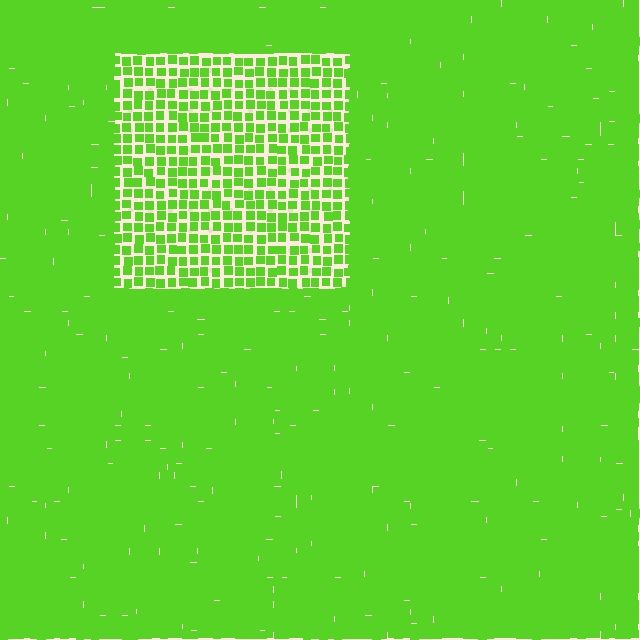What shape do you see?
I see a rectangle.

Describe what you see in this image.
The image contains small lime elements arranged at two different densities. A rectangle-shaped region is visible where the elements are less densely packed than the surrounding area.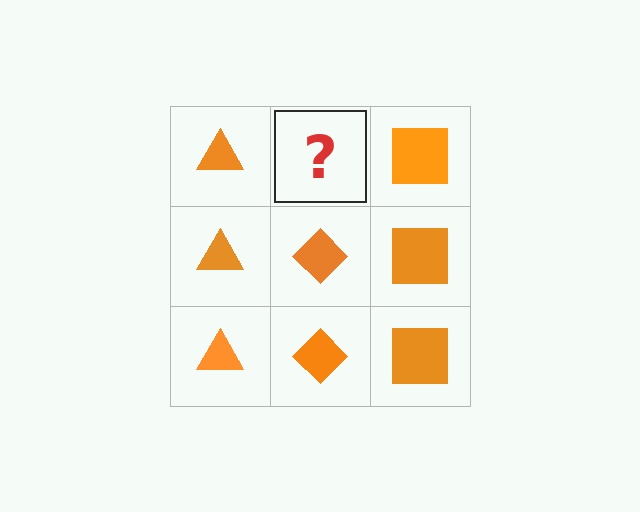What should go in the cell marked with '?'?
The missing cell should contain an orange diamond.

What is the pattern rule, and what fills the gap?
The rule is that each column has a consistent shape. The gap should be filled with an orange diamond.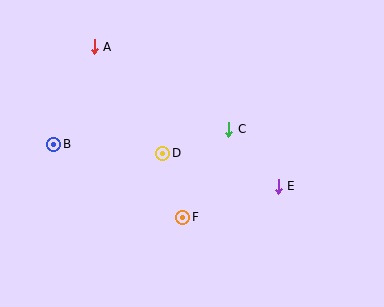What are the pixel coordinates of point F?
Point F is at (183, 217).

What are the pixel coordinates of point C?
Point C is at (229, 129).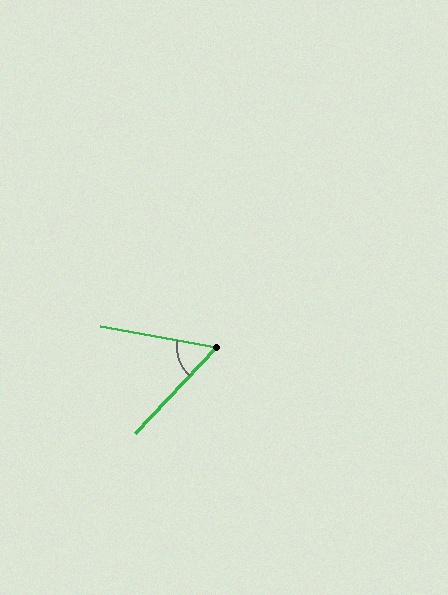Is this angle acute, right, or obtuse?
It is acute.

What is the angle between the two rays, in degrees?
Approximately 57 degrees.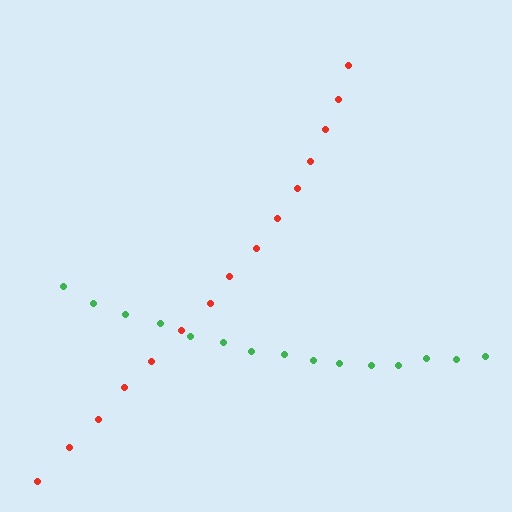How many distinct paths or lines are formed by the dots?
There are 2 distinct paths.